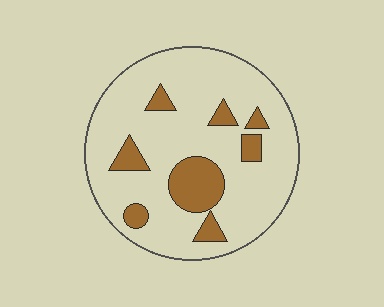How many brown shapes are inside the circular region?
8.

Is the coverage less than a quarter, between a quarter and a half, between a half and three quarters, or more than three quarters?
Less than a quarter.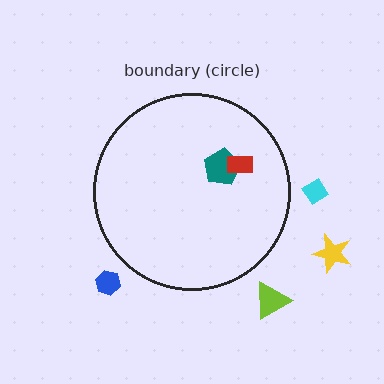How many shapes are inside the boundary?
2 inside, 4 outside.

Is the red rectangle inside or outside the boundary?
Inside.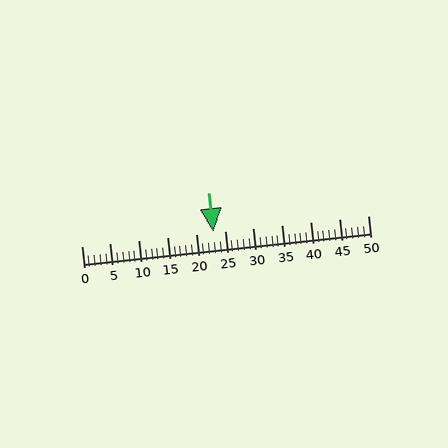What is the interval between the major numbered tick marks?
The major tick marks are spaced 5 units apart.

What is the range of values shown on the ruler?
The ruler shows values from 0 to 50.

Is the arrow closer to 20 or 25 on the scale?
The arrow is closer to 25.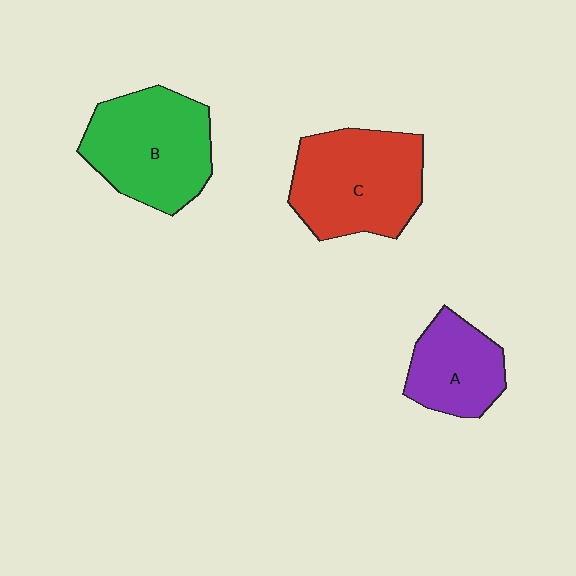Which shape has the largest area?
Shape C (red).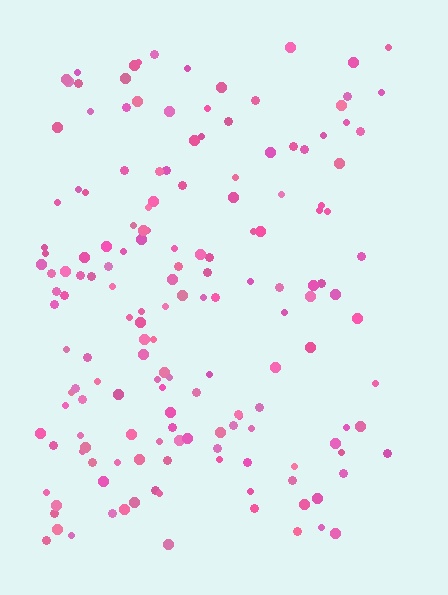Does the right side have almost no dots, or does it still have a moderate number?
Still a moderate number, just noticeably fewer than the left.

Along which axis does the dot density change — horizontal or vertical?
Horizontal.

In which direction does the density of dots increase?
From right to left, with the left side densest.